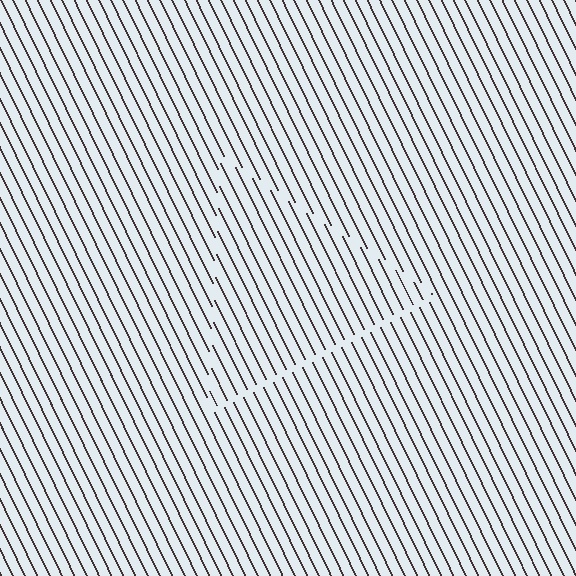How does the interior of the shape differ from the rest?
The interior of the shape contains the same grating, shifted by half a period — the contour is defined by the phase discontinuity where line-ends from the inner and outer gratings abut.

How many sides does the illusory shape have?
3 sides — the line-ends trace a triangle.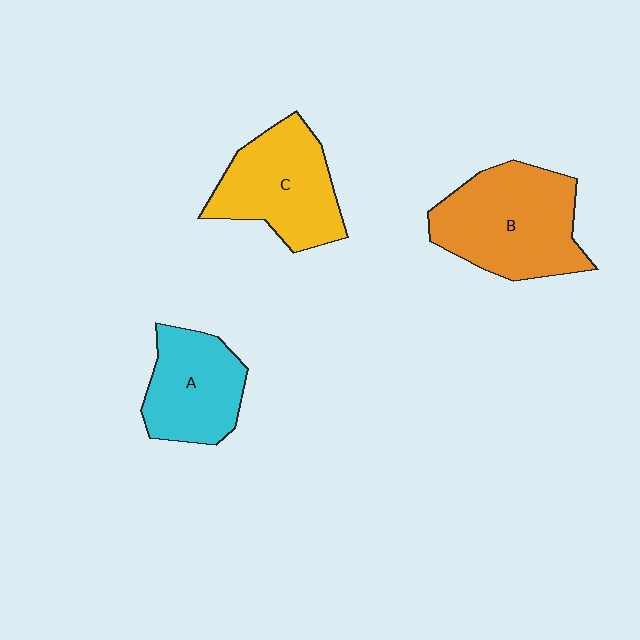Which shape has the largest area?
Shape B (orange).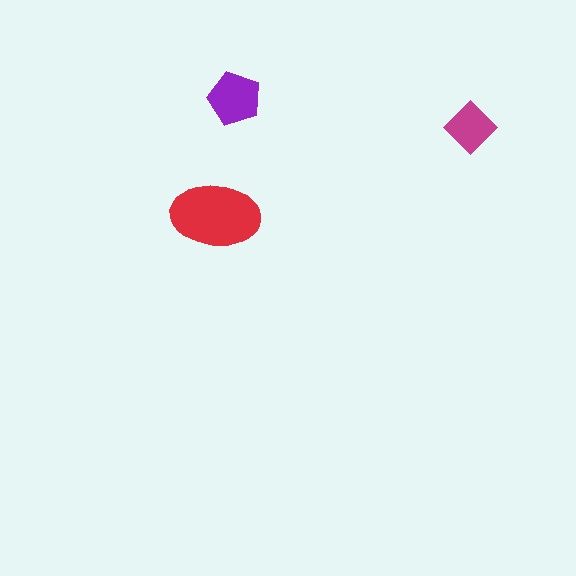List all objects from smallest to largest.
The magenta diamond, the purple pentagon, the red ellipse.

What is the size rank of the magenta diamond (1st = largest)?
3rd.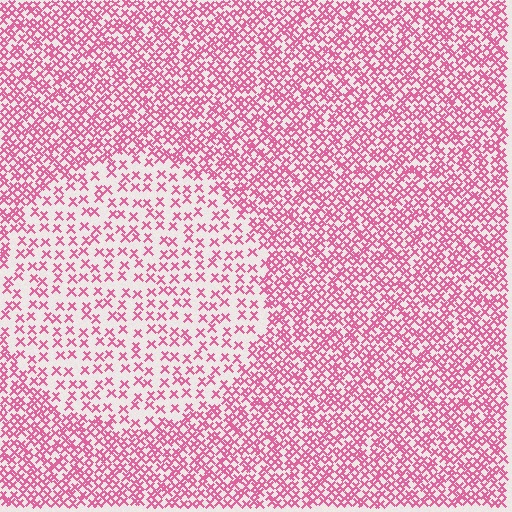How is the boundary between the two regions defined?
The boundary is defined by a change in element density (approximately 2.3x ratio). All elements are the same color, size, and shape.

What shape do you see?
I see a circle.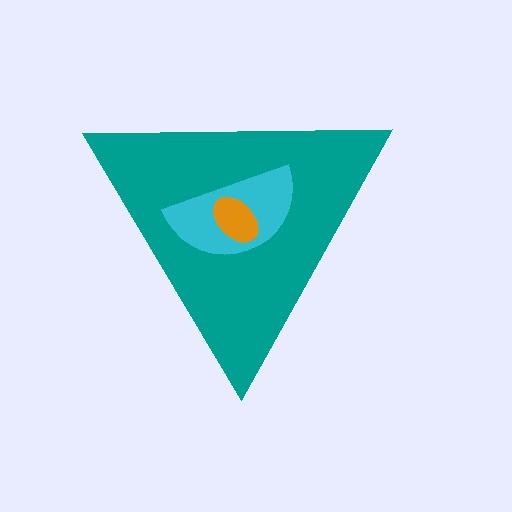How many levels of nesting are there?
3.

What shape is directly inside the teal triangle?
The cyan semicircle.